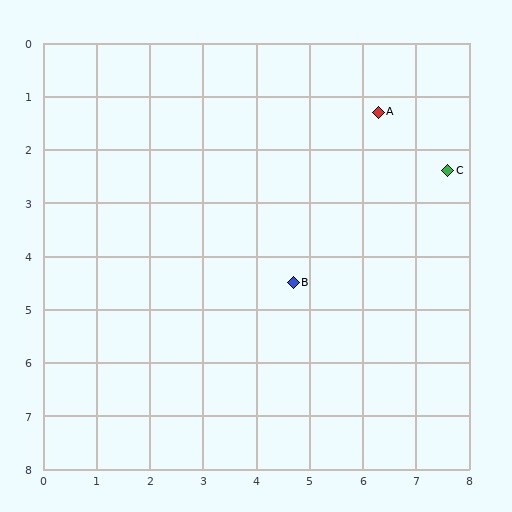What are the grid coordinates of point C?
Point C is at approximately (7.6, 2.4).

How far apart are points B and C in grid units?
Points B and C are about 3.6 grid units apart.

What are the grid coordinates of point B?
Point B is at approximately (4.7, 4.5).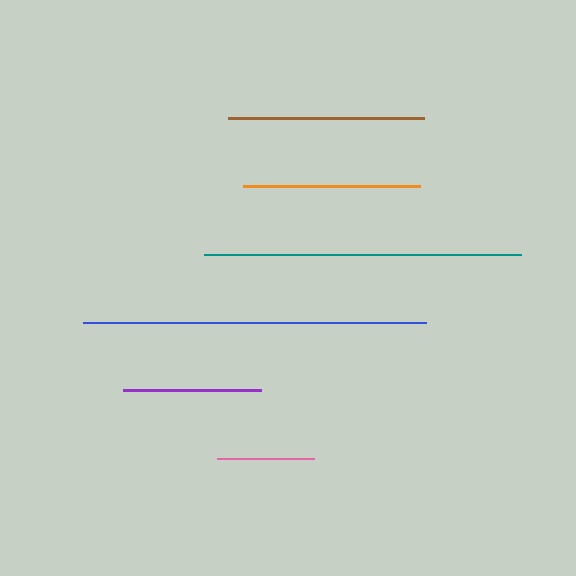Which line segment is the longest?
The blue line is the longest at approximately 343 pixels.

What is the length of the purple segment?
The purple segment is approximately 138 pixels long.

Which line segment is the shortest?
The pink line is the shortest at approximately 97 pixels.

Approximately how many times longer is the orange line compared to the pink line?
The orange line is approximately 1.8 times the length of the pink line.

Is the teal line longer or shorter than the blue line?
The blue line is longer than the teal line.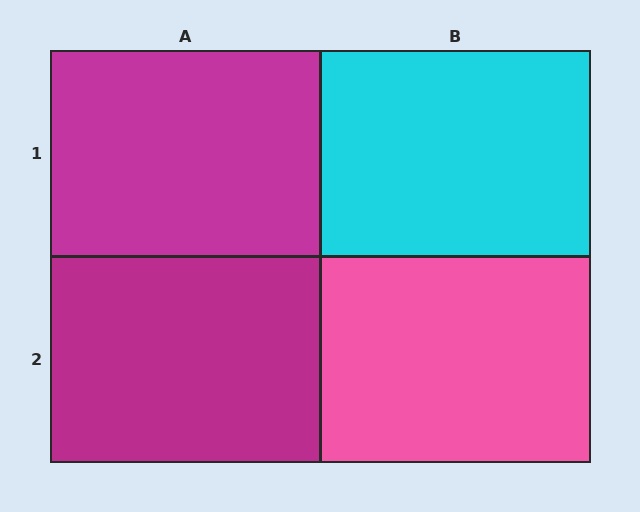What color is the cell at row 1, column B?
Cyan.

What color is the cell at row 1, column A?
Magenta.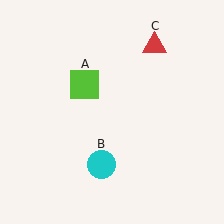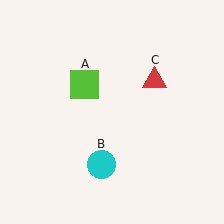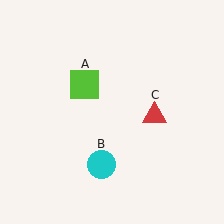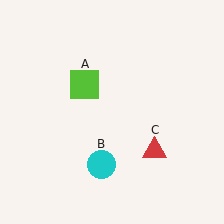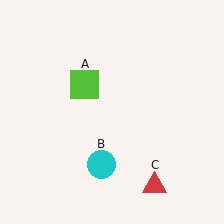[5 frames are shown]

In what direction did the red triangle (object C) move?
The red triangle (object C) moved down.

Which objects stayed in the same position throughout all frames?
Lime square (object A) and cyan circle (object B) remained stationary.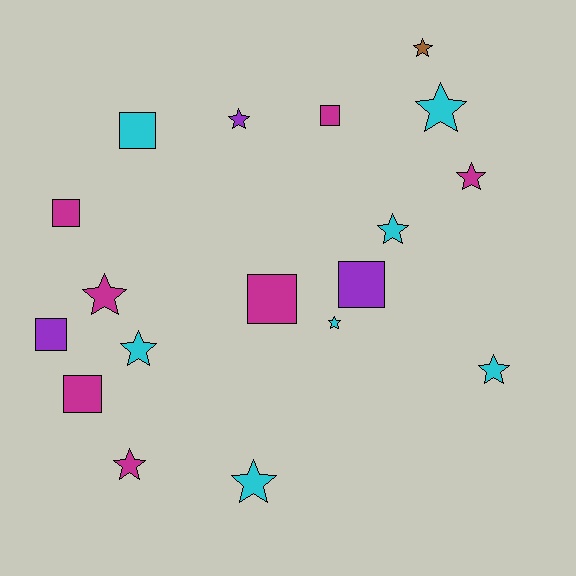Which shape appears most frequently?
Star, with 11 objects.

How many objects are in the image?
There are 18 objects.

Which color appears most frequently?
Magenta, with 7 objects.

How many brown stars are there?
There is 1 brown star.